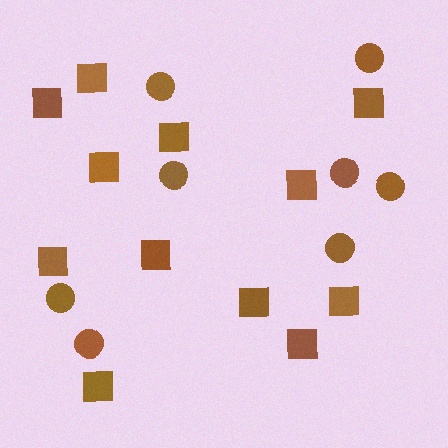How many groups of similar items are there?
There are 2 groups: one group of squares (12) and one group of circles (8).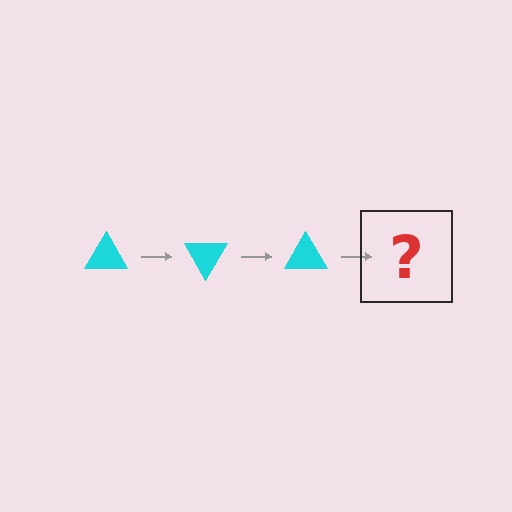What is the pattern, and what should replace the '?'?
The pattern is that the triangle rotates 60 degrees each step. The '?' should be a cyan triangle rotated 180 degrees.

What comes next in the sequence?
The next element should be a cyan triangle rotated 180 degrees.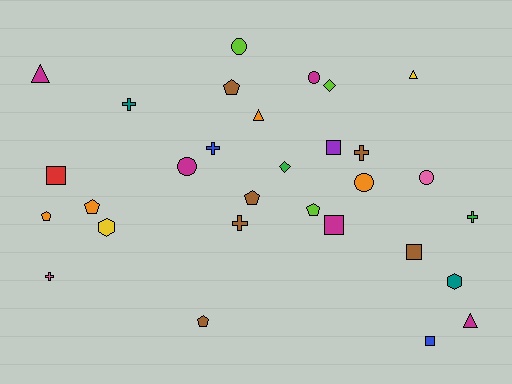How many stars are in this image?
There are no stars.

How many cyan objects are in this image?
There are no cyan objects.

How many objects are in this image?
There are 30 objects.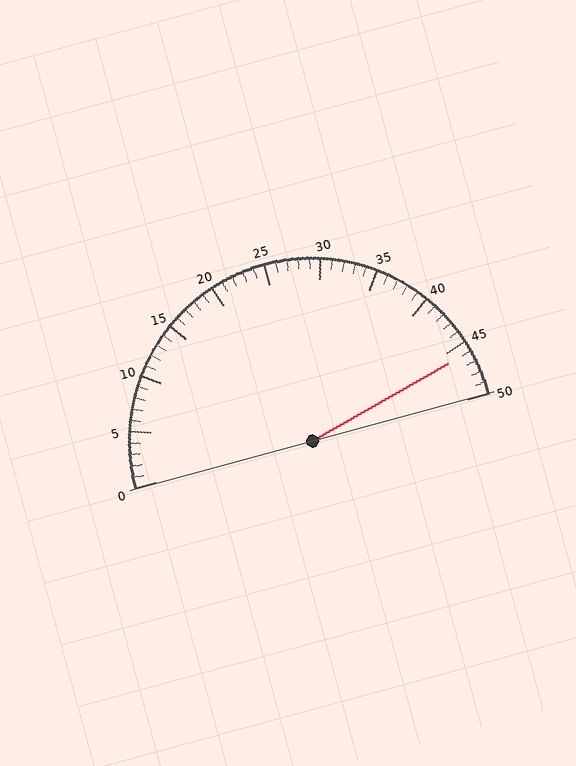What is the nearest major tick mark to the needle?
The nearest major tick mark is 45.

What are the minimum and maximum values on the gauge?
The gauge ranges from 0 to 50.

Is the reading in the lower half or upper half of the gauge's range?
The reading is in the upper half of the range (0 to 50).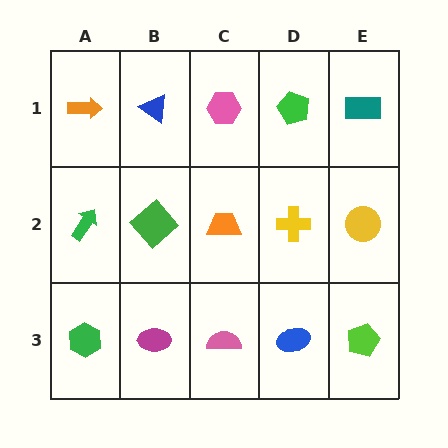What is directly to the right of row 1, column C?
A green pentagon.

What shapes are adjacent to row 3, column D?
A yellow cross (row 2, column D), a pink semicircle (row 3, column C), a lime pentagon (row 3, column E).